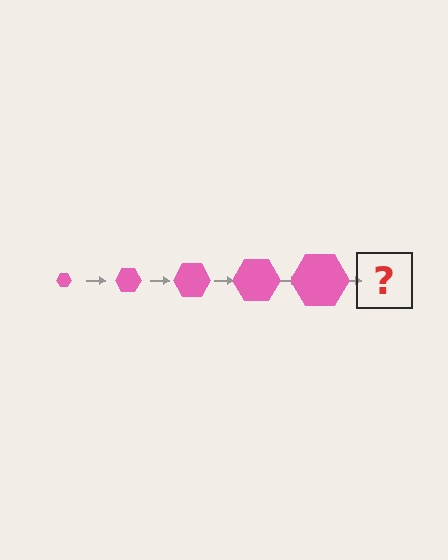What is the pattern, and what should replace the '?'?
The pattern is that the hexagon gets progressively larger each step. The '?' should be a pink hexagon, larger than the previous one.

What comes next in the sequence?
The next element should be a pink hexagon, larger than the previous one.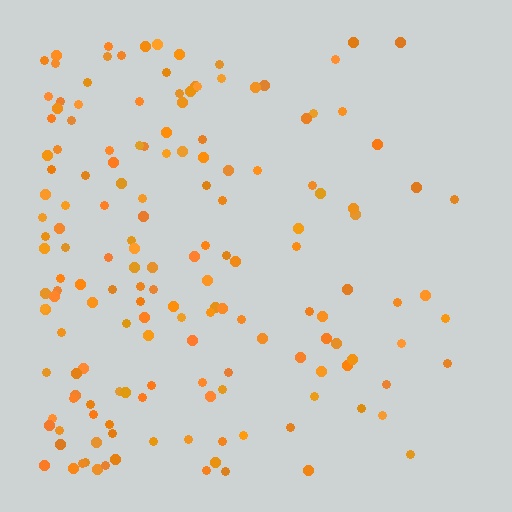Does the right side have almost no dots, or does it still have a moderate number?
Still a moderate number, just noticeably fewer than the left.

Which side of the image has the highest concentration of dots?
The left.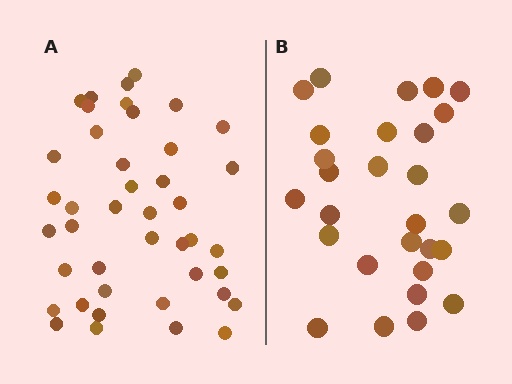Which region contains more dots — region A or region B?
Region A (the left region) has more dots.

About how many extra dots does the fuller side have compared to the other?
Region A has approximately 15 more dots than region B.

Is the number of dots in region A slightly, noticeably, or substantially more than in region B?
Region A has substantially more. The ratio is roughly 1.5 to 1.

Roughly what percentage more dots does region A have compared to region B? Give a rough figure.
About 50% more.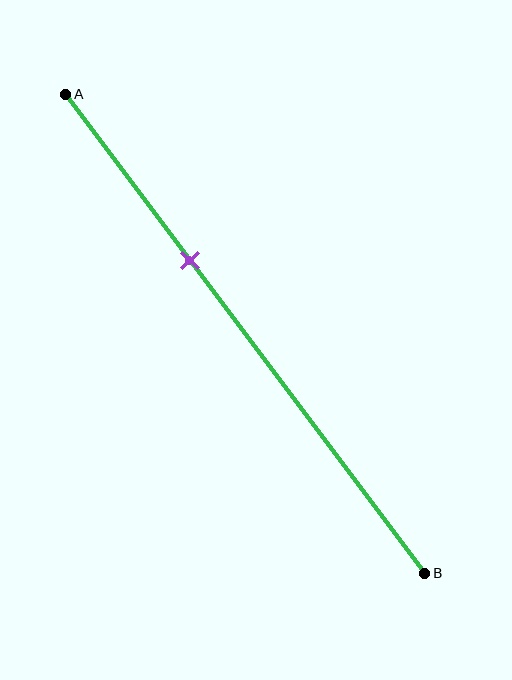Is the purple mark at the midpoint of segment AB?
No, the mark is at about 35% from A, not at the 50% midpoint.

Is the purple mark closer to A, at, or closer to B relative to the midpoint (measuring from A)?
The purple mark is closer to point A than the midpoint of segment AB.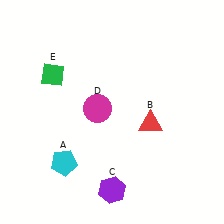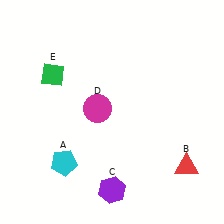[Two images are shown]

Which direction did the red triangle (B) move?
The red triangle (B) moved down.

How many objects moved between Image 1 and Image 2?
1 object moved between the two images.